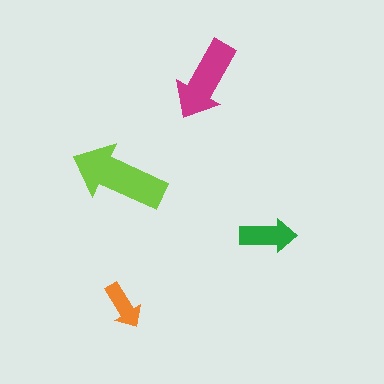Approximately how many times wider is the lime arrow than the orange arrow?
About 2 times wider.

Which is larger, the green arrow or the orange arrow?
The green one.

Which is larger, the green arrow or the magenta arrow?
The magenta one.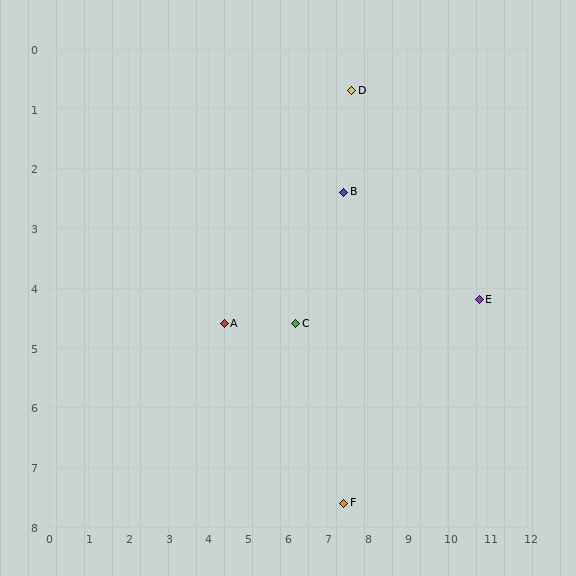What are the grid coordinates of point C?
Point C is at approximately (6.2, 4.6).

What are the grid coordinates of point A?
Point A is at approximately (4.4, 4.6).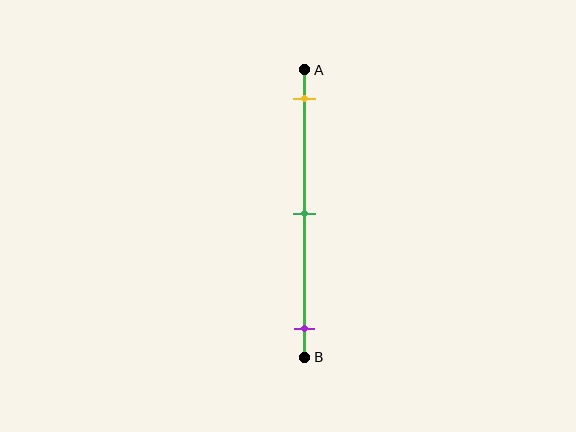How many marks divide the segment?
There are 3 marks dividing the segment.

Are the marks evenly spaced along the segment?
Yes, the marks are approximately evenly spaced.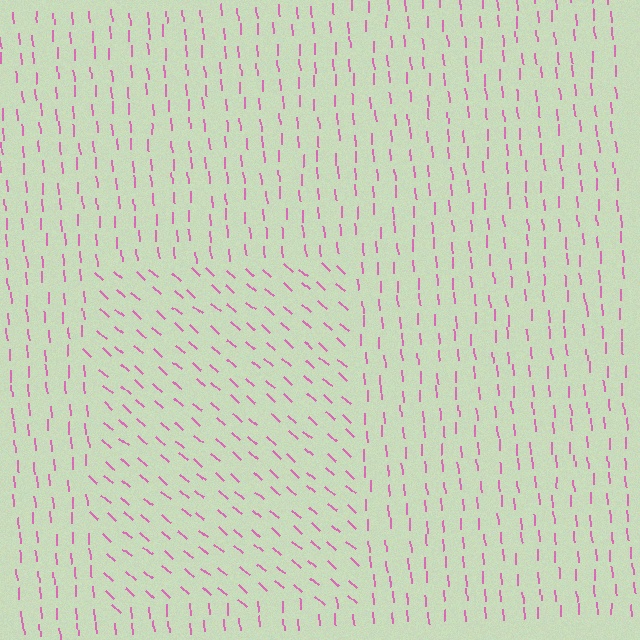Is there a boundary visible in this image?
Yes, there is a texture boundary formed by a change in line orientation.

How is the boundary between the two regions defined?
The boundary is defined purely by a change in line orientation (approximately 45 degrees difference). All lines are the same color and thickness.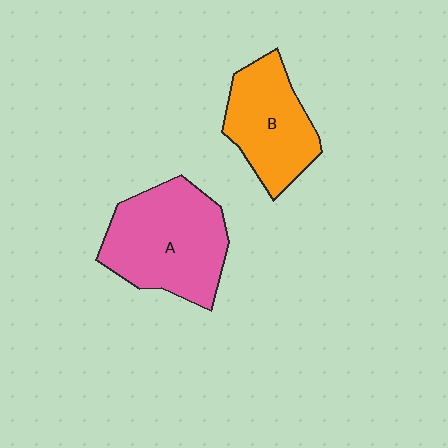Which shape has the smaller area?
Shape B (orange).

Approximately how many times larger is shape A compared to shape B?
Approximately 1.3 times.